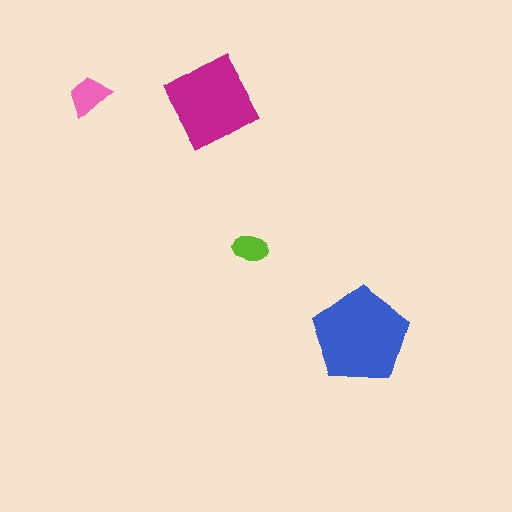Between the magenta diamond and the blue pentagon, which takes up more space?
The blue pentagon.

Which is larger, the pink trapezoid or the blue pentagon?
The blue pentagon.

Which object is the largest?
The blue pentagon.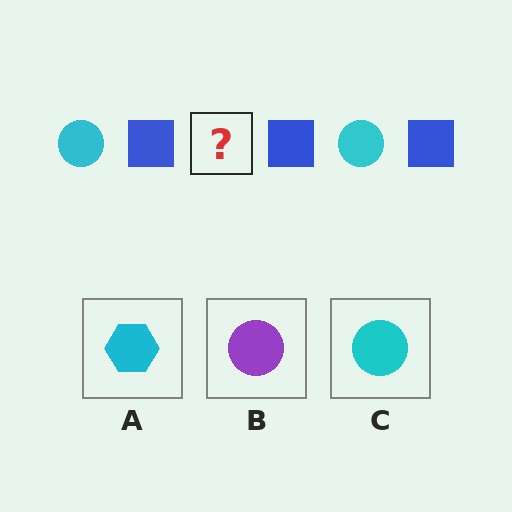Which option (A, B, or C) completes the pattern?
C.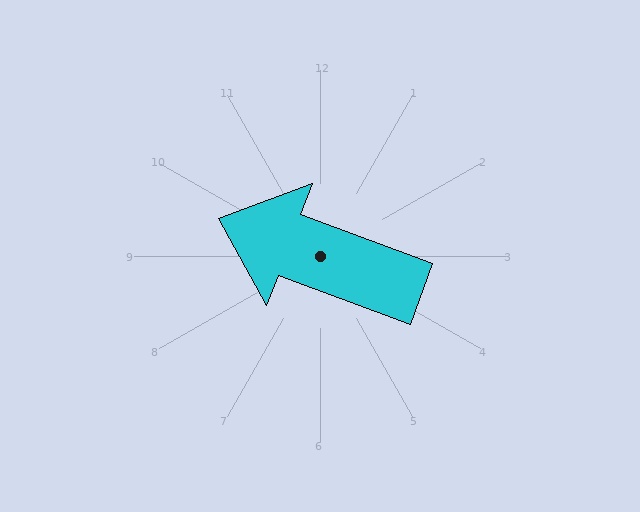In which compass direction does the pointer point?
West.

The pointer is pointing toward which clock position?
Roughly 10 o'clock.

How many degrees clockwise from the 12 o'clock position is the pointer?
Approximately 290 degrees.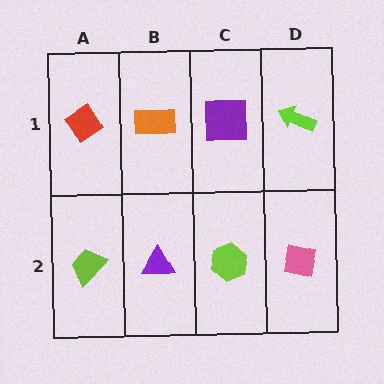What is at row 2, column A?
A lime trapezoid.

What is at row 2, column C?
A lime hexagon.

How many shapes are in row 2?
4 shapes.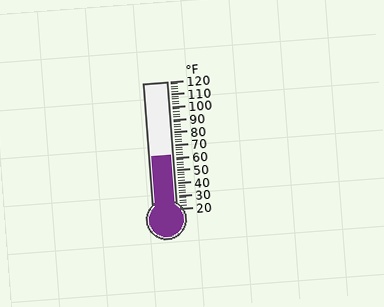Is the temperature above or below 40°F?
The temperature is above 40°F.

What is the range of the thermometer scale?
The thermometer scale ranges from 20°F to 120°F.